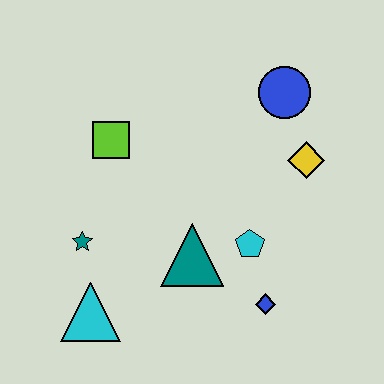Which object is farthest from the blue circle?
The cyan triangle is farthest from the blue circle.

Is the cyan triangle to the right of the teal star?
Yes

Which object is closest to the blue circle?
The yellow diamond is closest to the blue circle.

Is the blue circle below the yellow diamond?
No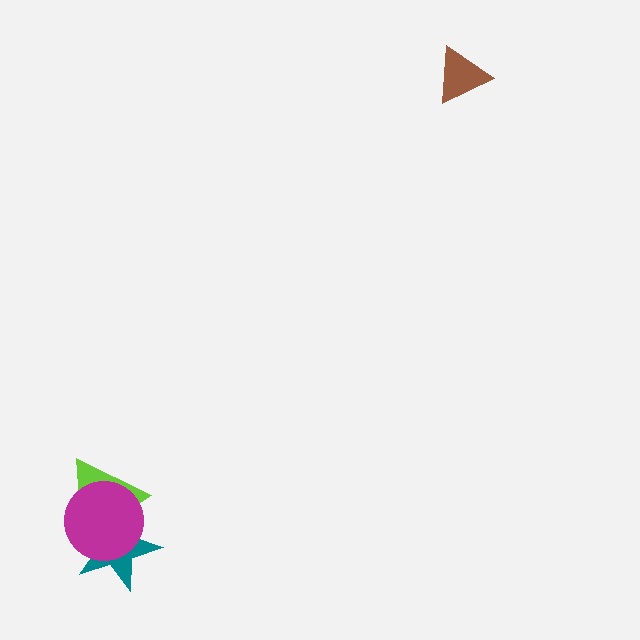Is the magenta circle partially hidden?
No, no other shape covers it.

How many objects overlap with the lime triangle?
2 objects overlap with the lime triangle.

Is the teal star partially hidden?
Yes, it is partially covered by another shape.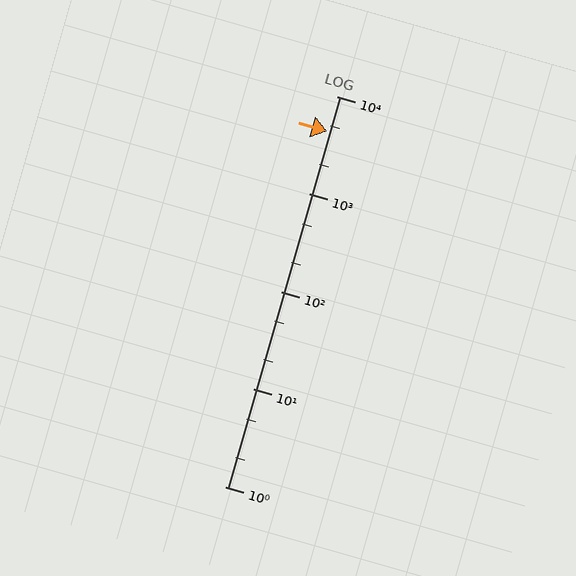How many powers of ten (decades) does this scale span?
The scale spans 4 decades, from 1 to 10000.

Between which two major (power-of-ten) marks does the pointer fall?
The pointer is between 1000 and 10000.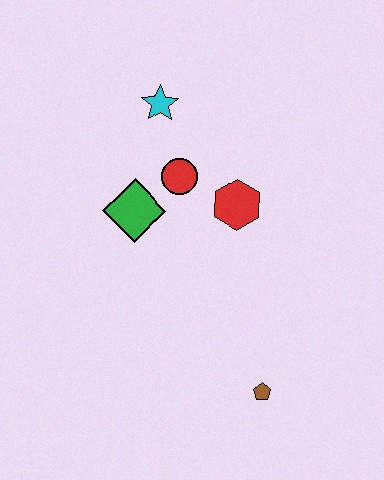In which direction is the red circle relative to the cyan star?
The red circle is below the cyan star.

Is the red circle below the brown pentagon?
No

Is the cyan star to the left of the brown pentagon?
Yes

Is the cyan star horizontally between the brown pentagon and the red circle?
No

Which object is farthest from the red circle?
The brown pentagon is farthest from the red circle.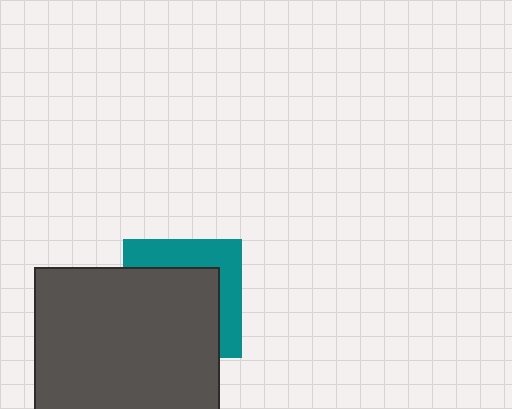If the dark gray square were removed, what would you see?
You would see the complete teal square.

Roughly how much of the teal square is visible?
A small part of it is visible (roughly 38%).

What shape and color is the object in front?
The object in front is a dark gray square.